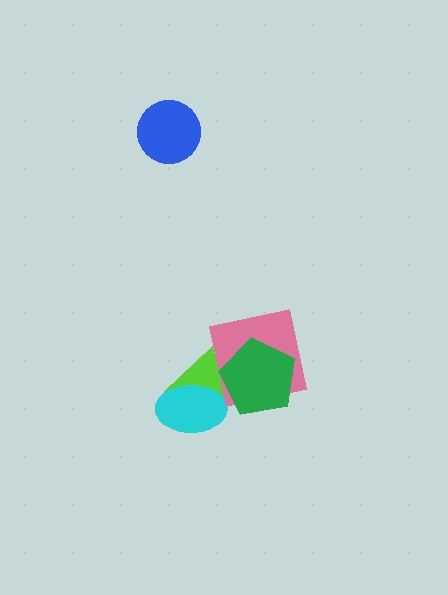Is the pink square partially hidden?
Yes, it is partially covered by another shape.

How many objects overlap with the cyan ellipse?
1 object overlaps with the cyan ellipse.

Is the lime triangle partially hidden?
Yes, it is partially covered by another shape.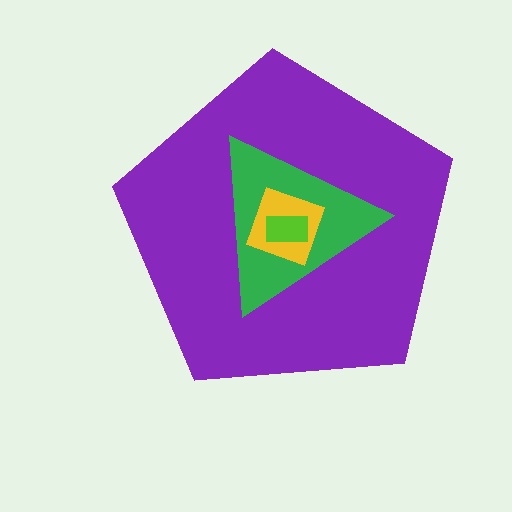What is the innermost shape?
The lime rectangle.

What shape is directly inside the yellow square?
The lime rectangle.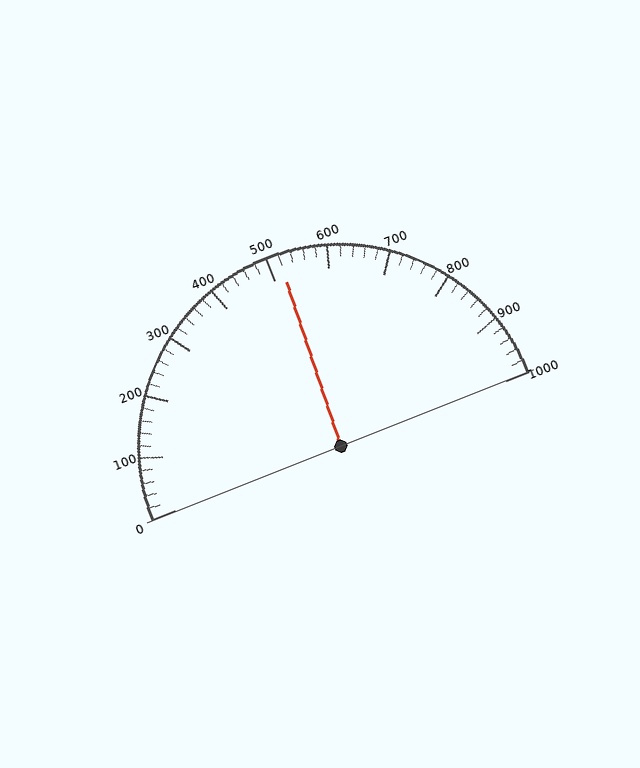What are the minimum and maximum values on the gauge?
The gauge ranges from 0 to 1000.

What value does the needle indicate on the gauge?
The needle indicates approximately 520.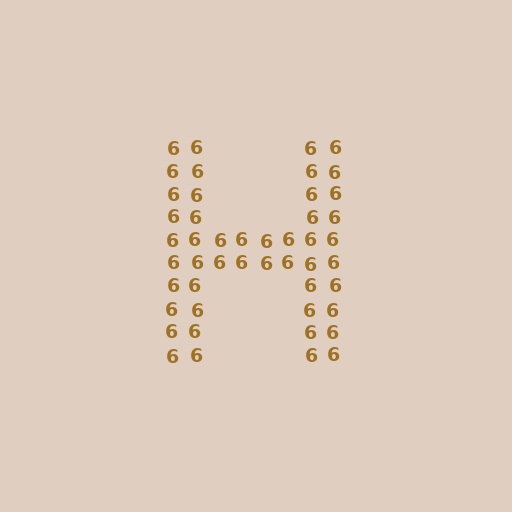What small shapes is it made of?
It is made of small digit 6's.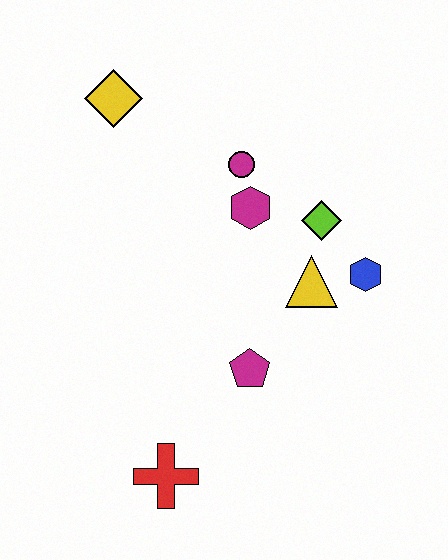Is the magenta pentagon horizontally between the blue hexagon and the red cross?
Yes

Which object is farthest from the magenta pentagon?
The yellow diamond is farthest from the magenta pentagon.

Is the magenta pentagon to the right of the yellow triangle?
No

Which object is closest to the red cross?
The magenta pentagon is closest to the red cross.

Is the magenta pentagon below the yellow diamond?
Yes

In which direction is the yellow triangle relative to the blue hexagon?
The yellow triangle is to the left of the blue hexagon.